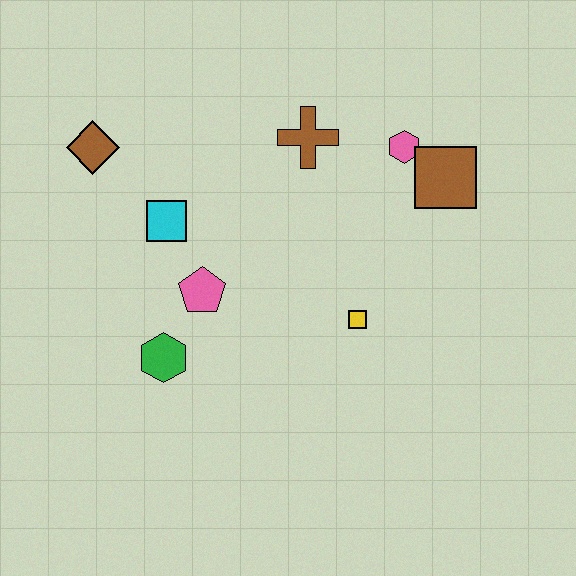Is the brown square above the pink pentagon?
Yes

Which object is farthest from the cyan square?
The brown square is farthest from the cyan square.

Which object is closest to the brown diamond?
The cyan square is closest to the brown diamond.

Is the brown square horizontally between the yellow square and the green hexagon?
No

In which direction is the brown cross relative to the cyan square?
The brown cross is to the right of the cyan square.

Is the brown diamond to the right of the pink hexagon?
No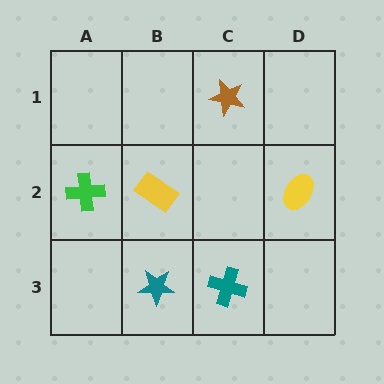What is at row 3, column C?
A teal cross.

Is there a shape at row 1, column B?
No, that cell is empty.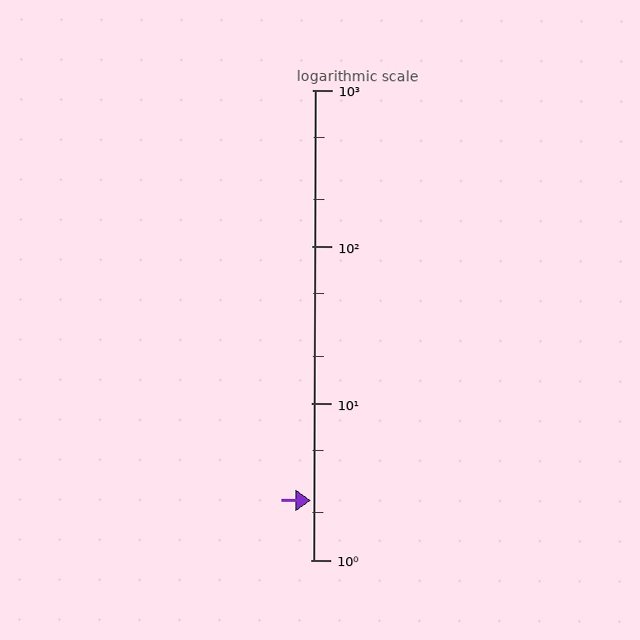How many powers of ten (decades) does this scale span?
The scale spans 3 decades, from 1 to 1000.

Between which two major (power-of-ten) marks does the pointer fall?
The pointer is between 1 and 10.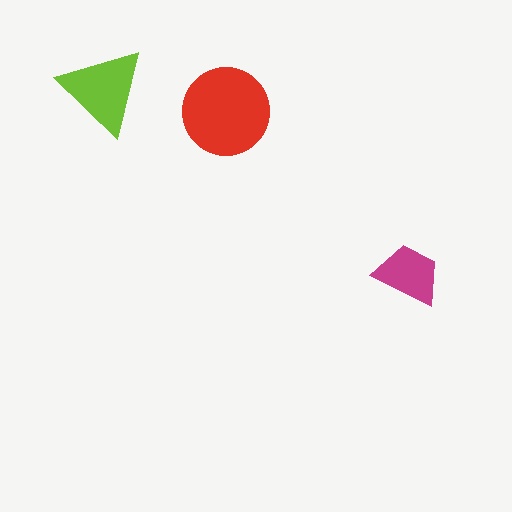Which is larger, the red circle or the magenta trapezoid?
The red circle.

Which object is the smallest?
The magenta trapezoid.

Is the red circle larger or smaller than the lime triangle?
Larger.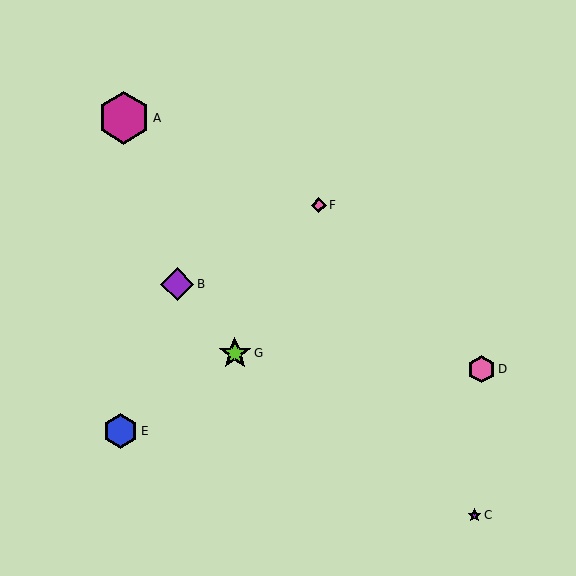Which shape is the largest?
The magenta hexagon (labeled A) is the largest.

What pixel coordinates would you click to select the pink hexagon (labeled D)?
Click at (482, 369) to select the pink hexagon D.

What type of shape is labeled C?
Shape C is a purple star.